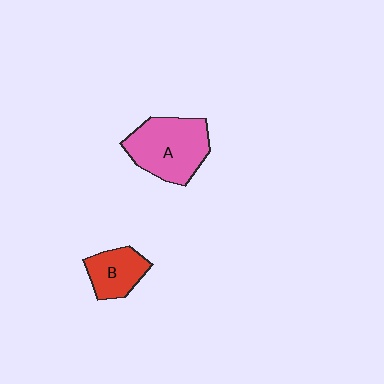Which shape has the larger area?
Shape A (pink).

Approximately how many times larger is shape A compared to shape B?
Approximately 1.8 times.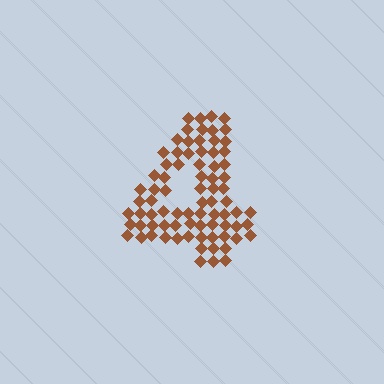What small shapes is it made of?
It is made of small diamonds.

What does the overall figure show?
The overall figure shows the digit 4.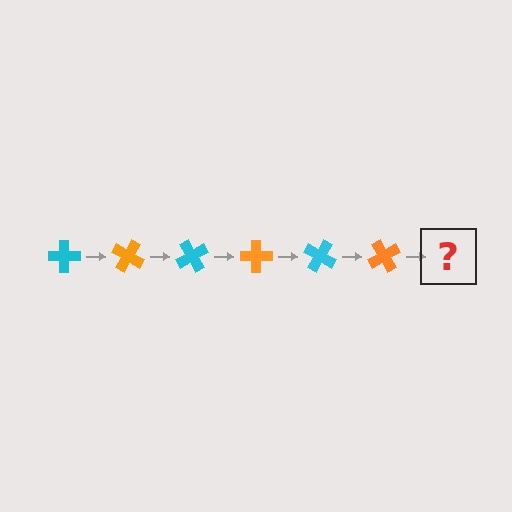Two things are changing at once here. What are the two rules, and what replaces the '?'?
The two rules are that it rotates 30 degrees each step and the color cycles through cyan and orange. The '?' should be a cyan cross, rotated 180 degrees from the start.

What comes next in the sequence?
The next element should be a cyan cross, rotated 180 degrees from the start.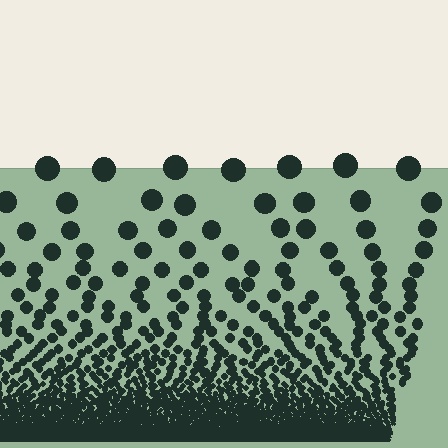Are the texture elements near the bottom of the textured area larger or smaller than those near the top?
Smaller. The gradient is inverted — elements near the bottom are smaller and denser.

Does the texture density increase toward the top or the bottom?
Density increases toward the bottom.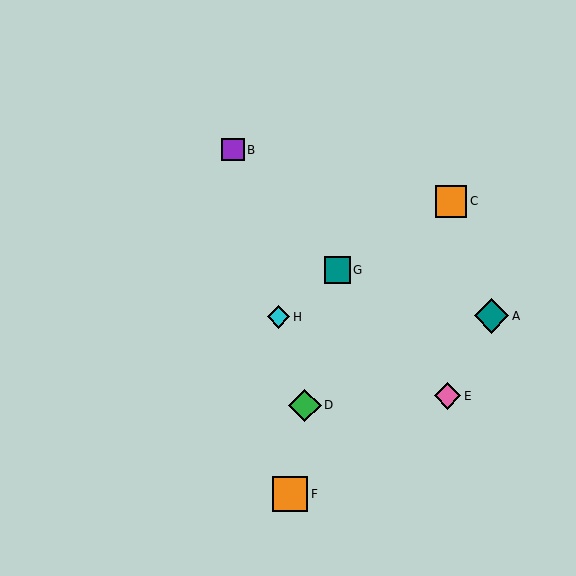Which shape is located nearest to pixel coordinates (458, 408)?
The pink diamond (labeled E) at (448, 396) is nearest to that location.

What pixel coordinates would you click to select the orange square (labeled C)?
Click at (451, 201) to select the orange square C.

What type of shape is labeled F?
Shape F is an orange square.